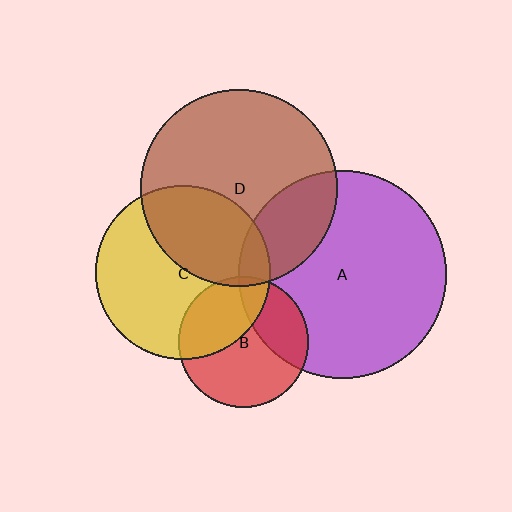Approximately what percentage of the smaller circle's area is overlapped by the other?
Approximately 10%.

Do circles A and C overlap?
Yes.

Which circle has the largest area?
Circle A (purple).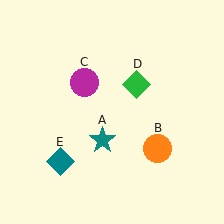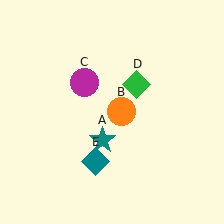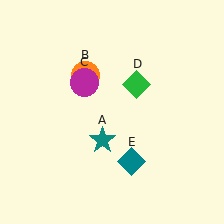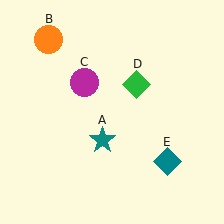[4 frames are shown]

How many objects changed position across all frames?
2 objects changed position: orange circle (object B), teal diamond (object E).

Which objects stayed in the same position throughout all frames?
Teal star (object A) and magenta circle (object C) and green diamond (object D) remained stationary.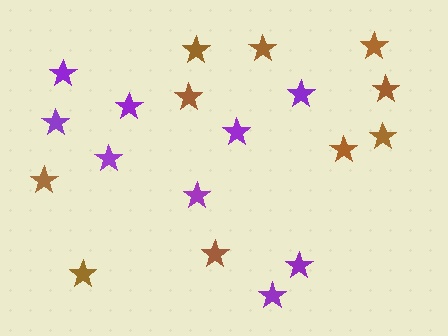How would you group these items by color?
There are 2 groups: one group of purple stars (9) and one group of brown stars (10).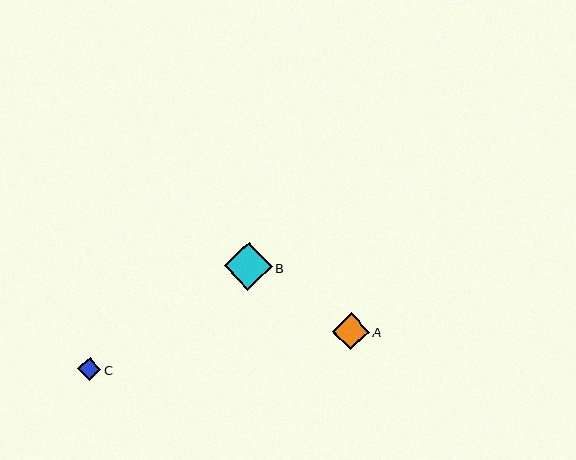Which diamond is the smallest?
Diamond C is the smallest with a size of approximately 24 pixels.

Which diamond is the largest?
Diamond B is the largest with a size of approximately 48 pixels.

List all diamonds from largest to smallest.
From largest to smallest: B, A, C.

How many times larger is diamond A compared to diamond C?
Diamond A is approximately 1.6 times the size of diamond C.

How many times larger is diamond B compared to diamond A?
Diamond B is approximately 1.3 times the size of diamond A.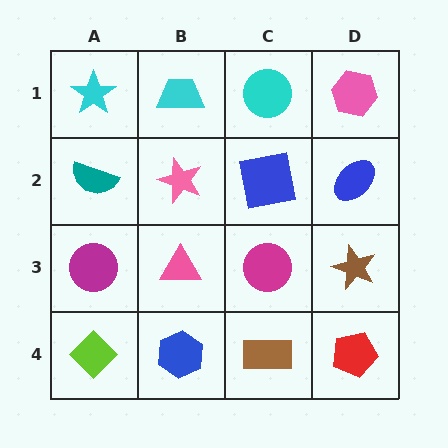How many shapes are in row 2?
4 shapes.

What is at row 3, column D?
A brown star.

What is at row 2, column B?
A pink star.